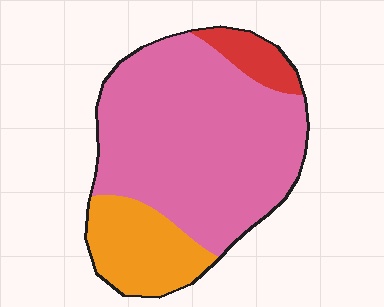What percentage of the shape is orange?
Orange takes up less than a quarter of the shape.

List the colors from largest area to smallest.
From largest to smallest: pink, orange, red.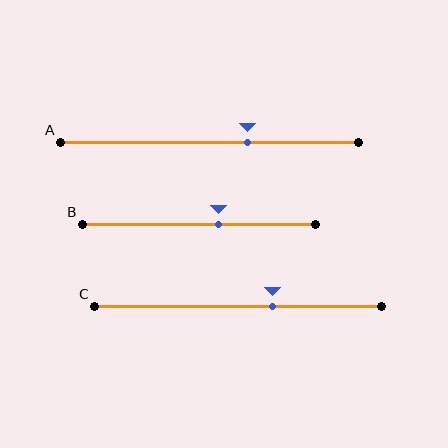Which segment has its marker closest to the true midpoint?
Segment B has its marker closest to the true midpoint.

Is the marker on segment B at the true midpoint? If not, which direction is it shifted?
No, the marker on segment B is shifted to the right by about 8% of the segment length.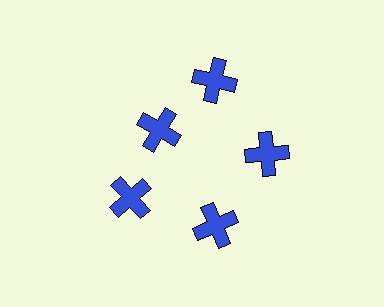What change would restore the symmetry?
The symmetry would be restored by moving it outward, back onto the ring so that all 5 crosses sit at equal angles and equal distance from the center.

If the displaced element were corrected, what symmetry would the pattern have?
It would have 5-fold rotational symmetry — the pattern would map onto itself every 72 degrees.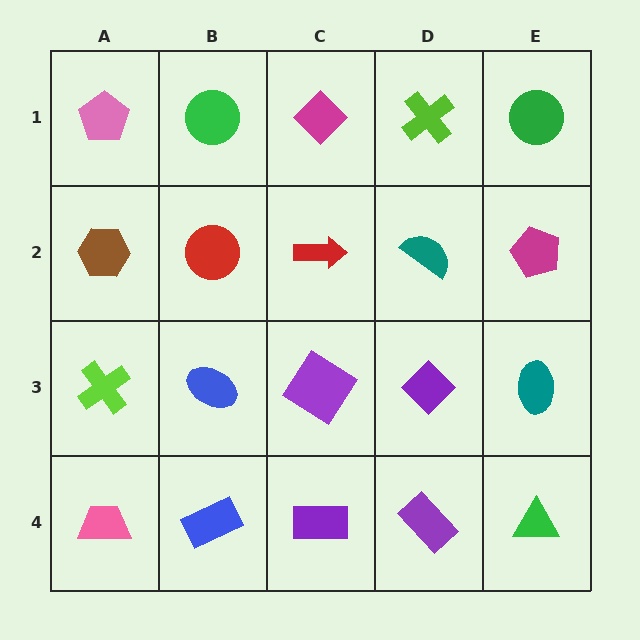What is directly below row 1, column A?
A brown hexagon.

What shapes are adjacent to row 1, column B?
A red circle (row 2, column B), a pink pentagon (row 1, column A), a magenta diamond (row 1, column C).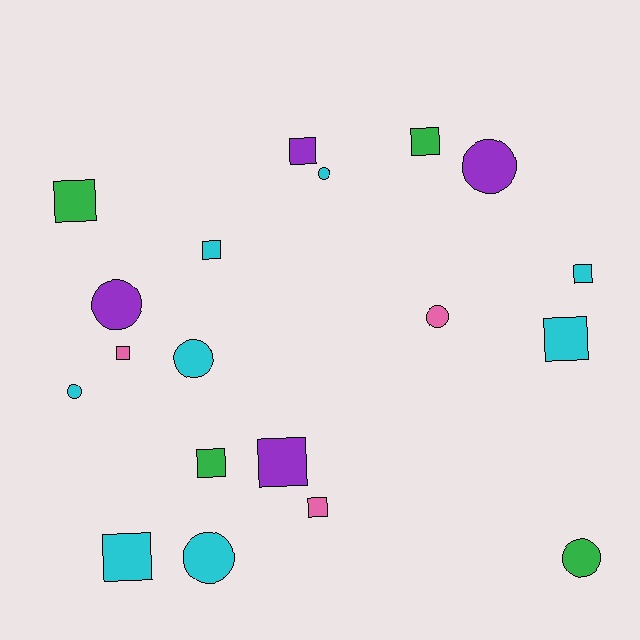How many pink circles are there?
There is 1 pink circle.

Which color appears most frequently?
Cyan, with 8 objects.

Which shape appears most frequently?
Square, with 11 objects.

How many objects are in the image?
There are 19 objects.